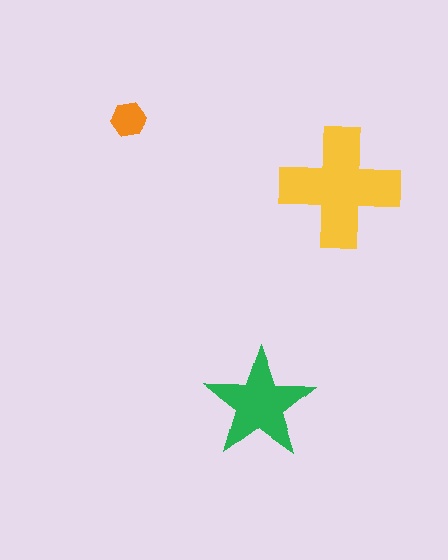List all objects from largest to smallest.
The yellow cross, the green star, the orange hexagon.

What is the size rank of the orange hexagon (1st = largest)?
3rd.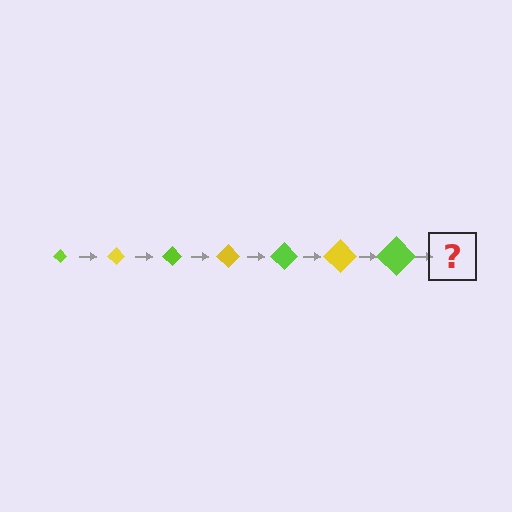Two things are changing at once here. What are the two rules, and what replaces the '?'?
The two rules are that the diamond grows larger each step and the color cycles through lime and yellow. The '?' should be a yellow diamond, larger than the previous one.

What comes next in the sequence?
The next element should be a yellow diamond, larger than the previous one.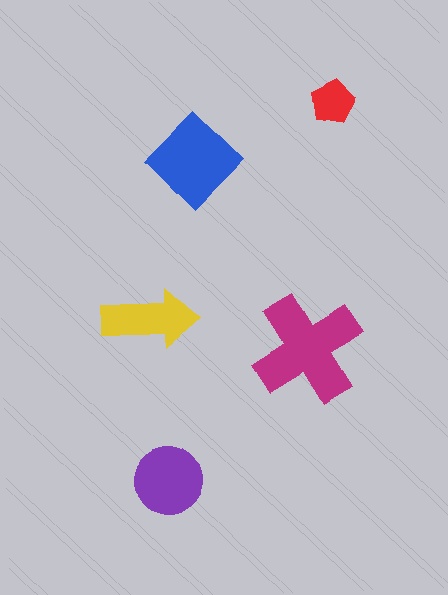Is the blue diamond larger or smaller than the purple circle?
Larger.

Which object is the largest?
The magenta cross.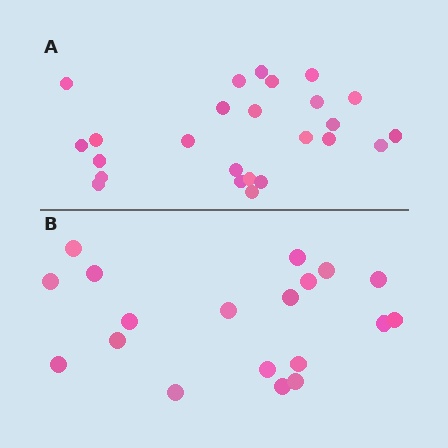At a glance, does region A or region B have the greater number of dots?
Region A (the top region) has more dots.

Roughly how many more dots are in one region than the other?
Region A has about 6 more dots than region B.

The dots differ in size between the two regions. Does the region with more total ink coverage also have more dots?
No. Region B has more total ink coverage because its dots are larger, but region A actually contains more individual dots. Total area can be misleading — the number of items is what matters here.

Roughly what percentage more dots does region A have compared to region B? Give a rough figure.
About 30% more.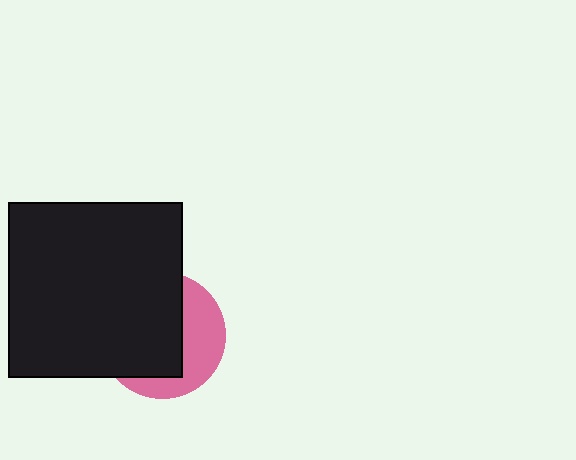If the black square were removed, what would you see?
You would see the complete pink circle.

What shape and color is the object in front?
The object in front is a black square.